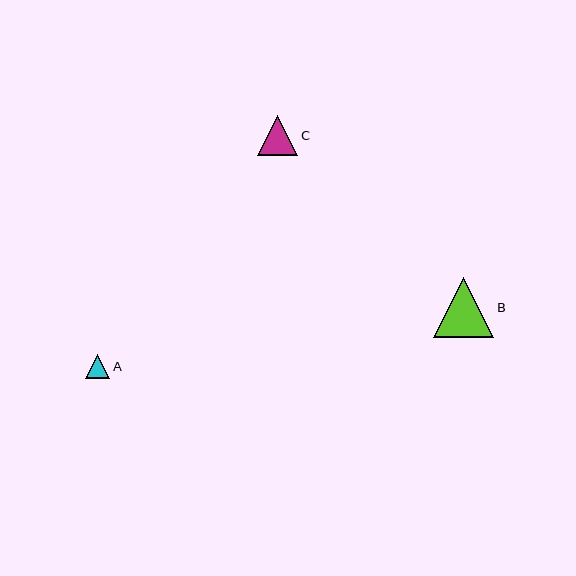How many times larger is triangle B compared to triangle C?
Triangle B is approximately 1.5 times the size of triangle C.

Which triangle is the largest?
Triangle B is the largest with a size of approximately 60 pixels.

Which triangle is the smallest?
Triangle A is the smallest with a size of approximately 25 pixels.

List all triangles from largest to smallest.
From largest to smallest: B, C, A.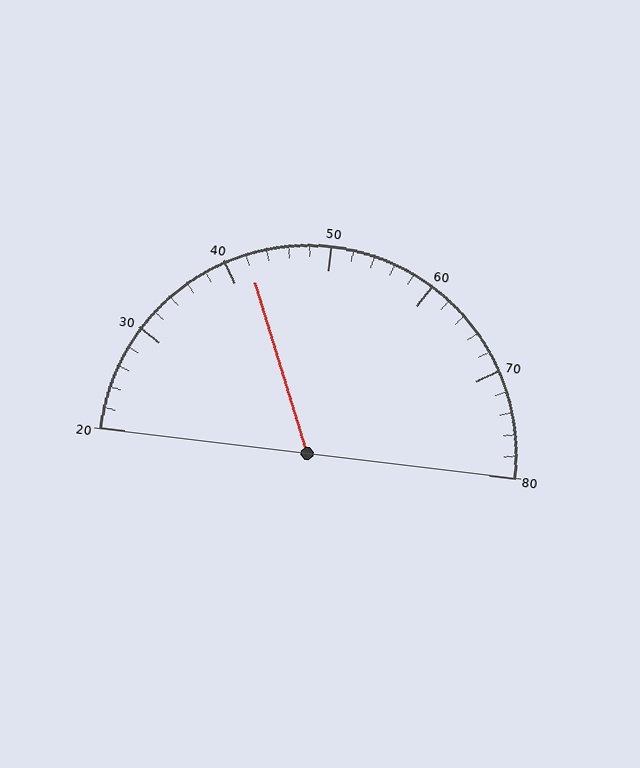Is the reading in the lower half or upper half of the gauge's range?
The reading is in the lower half of the range (20 to 80).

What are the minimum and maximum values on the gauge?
The gauge ranges from 20 to 80.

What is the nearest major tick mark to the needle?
The nearest major tick mark is 40.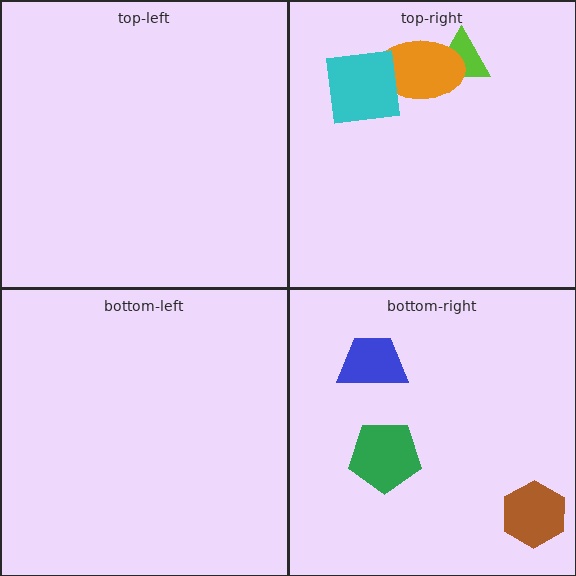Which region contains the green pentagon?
The bottom-right region.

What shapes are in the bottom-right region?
The green pentagon, the blue trapezoid, the brown hexagon.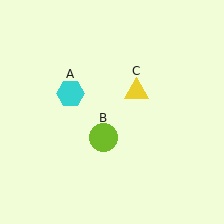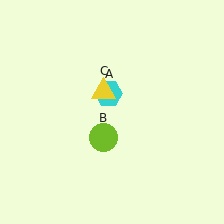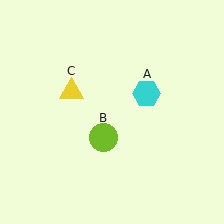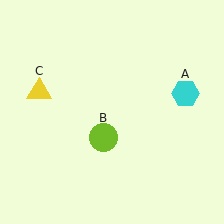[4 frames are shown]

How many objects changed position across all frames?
2 objects changed position: cyan hexagon (object A), yellow triangle (object C).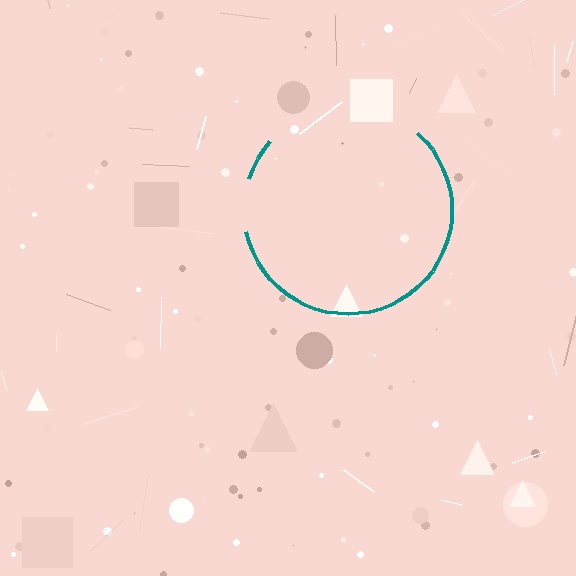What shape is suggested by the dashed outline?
The dashed outline suggests a circle.